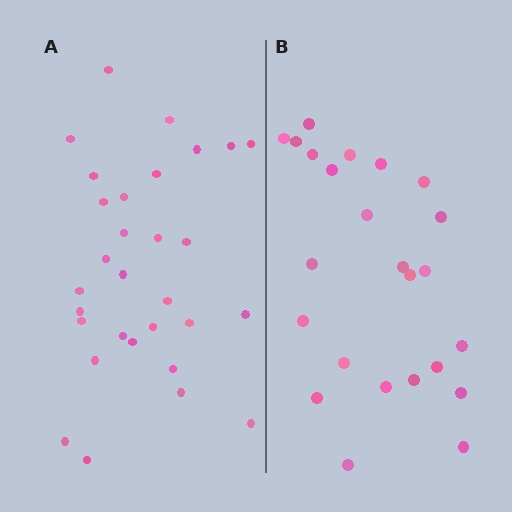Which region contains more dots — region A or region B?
Region A (the left region) has more dots.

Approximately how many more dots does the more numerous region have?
Region A has about 6 more dots than region B.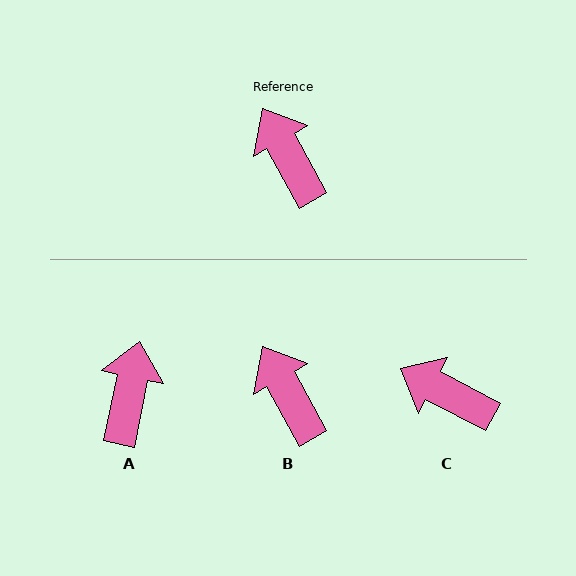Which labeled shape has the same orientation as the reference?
B.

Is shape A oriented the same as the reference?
No, it is off by about 41 degrees.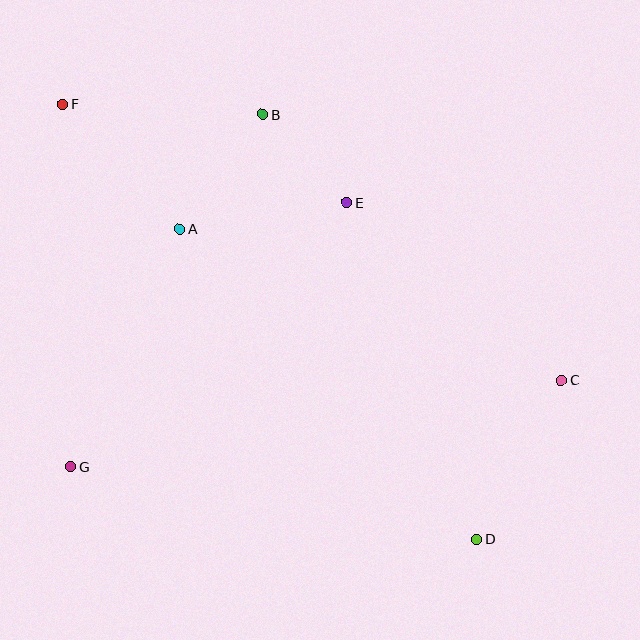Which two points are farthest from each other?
Points D and F are farthest from each other.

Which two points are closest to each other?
Points B and E are closest to each other.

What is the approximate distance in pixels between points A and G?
The distance between A and G is approximately 262 pixels.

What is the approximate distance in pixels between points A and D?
The distance between A and D is approximately 429 pixels.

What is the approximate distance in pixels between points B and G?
The distance between B and G is approximately 401 pixels.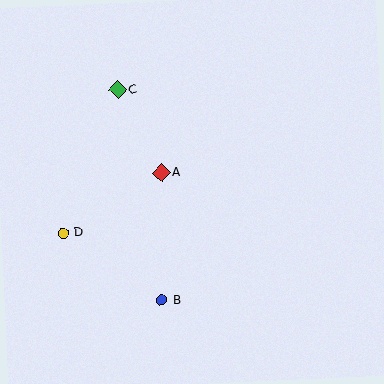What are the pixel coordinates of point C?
Point C is at (118, 90).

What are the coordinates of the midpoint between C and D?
The midpoint between C and D is at (90, 161).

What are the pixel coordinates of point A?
Point A is at (161, 173).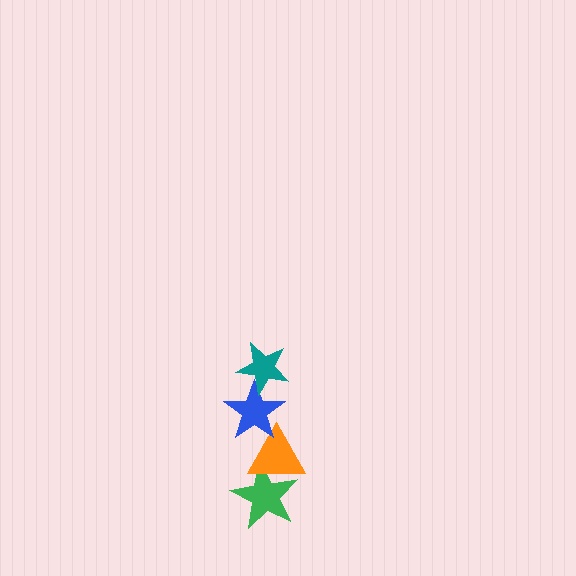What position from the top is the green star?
The green star is 4th from the top.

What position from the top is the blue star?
The blue star is 2nd from the top.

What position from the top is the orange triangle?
The orange triangle is 3rd from the top.